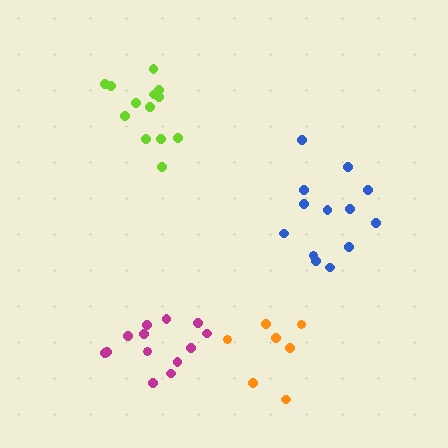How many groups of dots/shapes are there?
There are 4 groups.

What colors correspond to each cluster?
The clusters are colored: blue, magenta, orange, lime.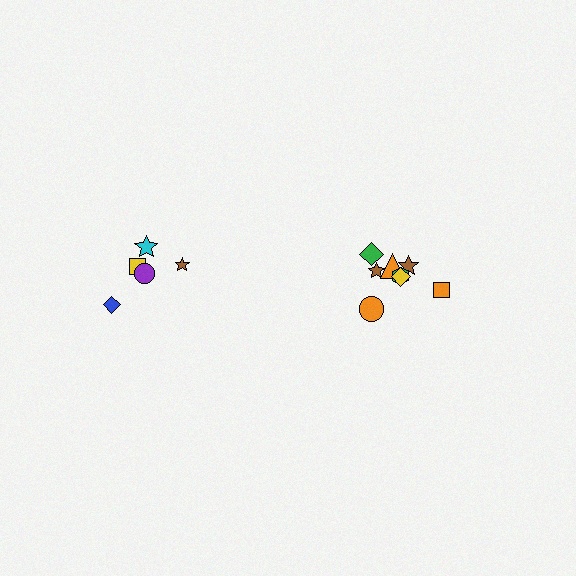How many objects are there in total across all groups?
There are 13 objects.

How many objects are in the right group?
There are 8 objects.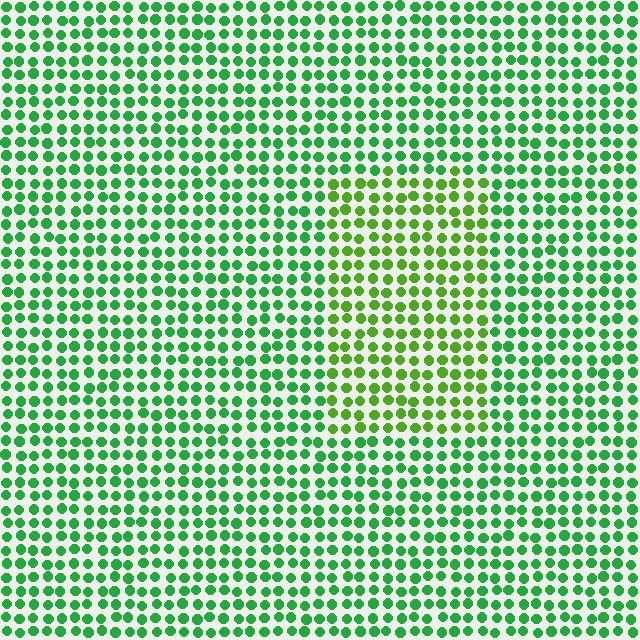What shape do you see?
I see a rectangle.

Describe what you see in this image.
The image is filled with small green elements in a uniform arrangement. A rectangle-shaped region is visible where the elements are tinted to a slightly different hue, forming a subtle color boundary.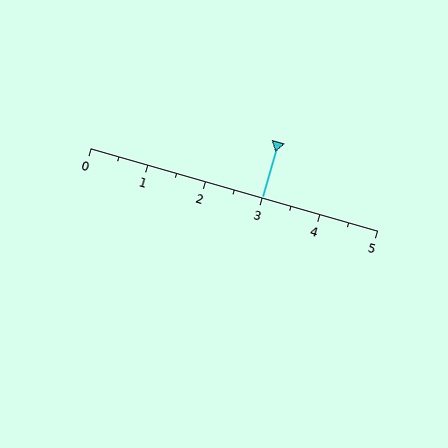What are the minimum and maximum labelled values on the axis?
The axis runs from 0 to 5.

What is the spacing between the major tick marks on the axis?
The major ticks are spaced 1 apart.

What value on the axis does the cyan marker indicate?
The marker indicates approximately 3.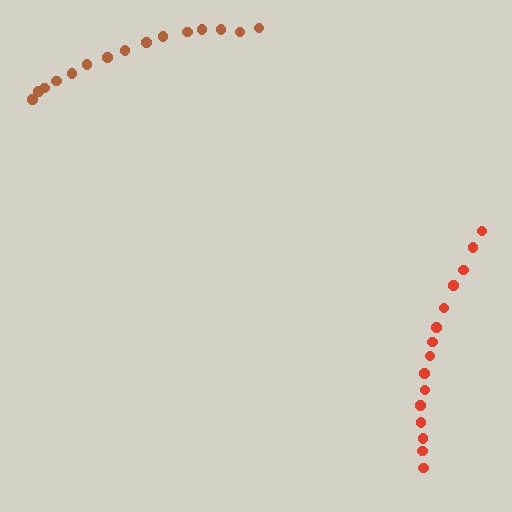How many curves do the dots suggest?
There are 2 distinct paths.